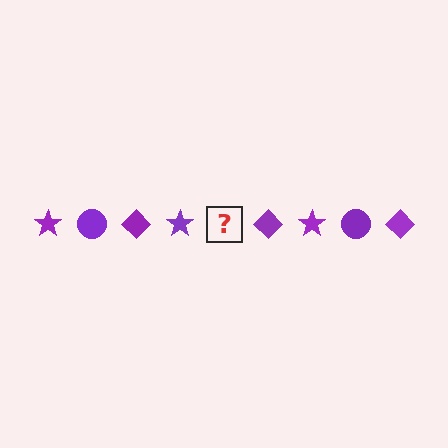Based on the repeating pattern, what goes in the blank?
The blank should be a purple circle.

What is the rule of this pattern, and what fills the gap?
The rule is that the pattern cycles through star, circle, diamond shapes in purple. The gap should be filled with a purple circle.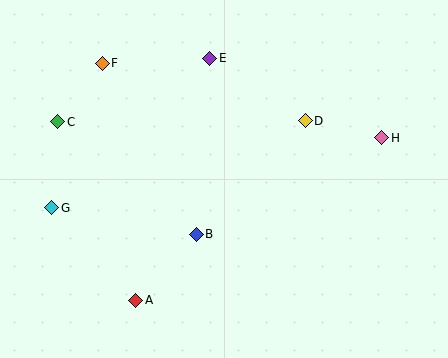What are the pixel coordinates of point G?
Point G is at (52, 208).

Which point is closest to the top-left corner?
Point F is closest to the top-left corner.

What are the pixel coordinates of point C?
Point C is at (58, 122).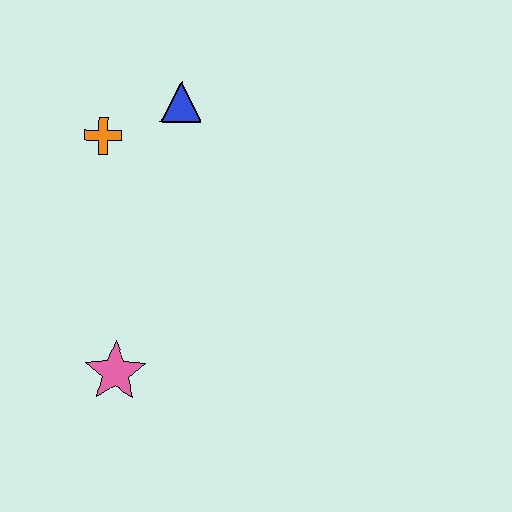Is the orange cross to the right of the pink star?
No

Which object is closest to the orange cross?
The blue triangle is closest to the orange cross.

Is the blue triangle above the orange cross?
Yes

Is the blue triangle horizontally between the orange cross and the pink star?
No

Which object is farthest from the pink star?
The blue triangle is farthest from the pink star.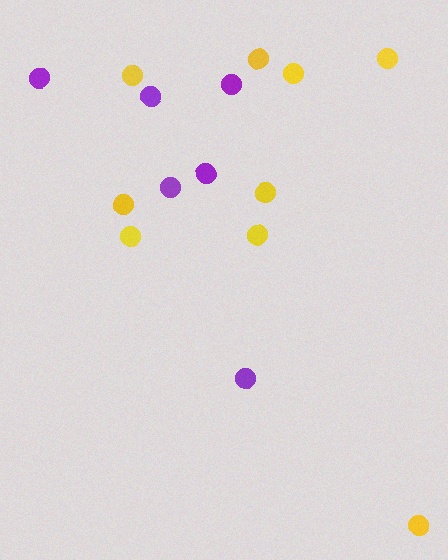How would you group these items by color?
There are 2 groups: one group of purple circles (6) and one group of yellow circles (9).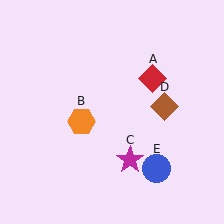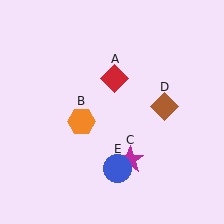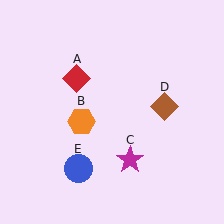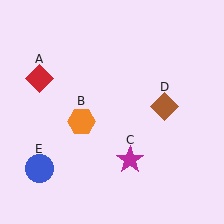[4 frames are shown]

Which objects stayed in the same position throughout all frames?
Orange hexagon (object B) and magenta star (object C) and brown diamond (object D) remained stationary.